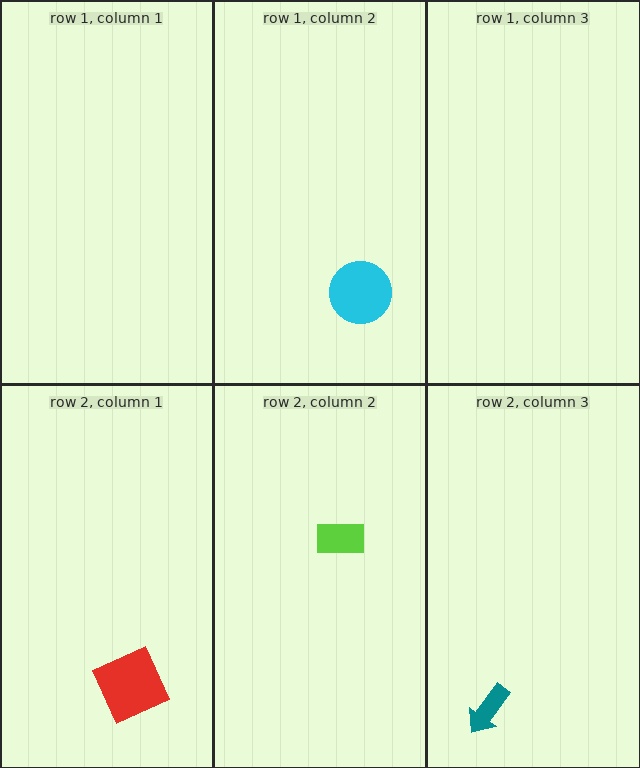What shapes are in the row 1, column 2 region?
The cyan circle.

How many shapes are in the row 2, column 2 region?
1.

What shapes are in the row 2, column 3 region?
The teal arrow.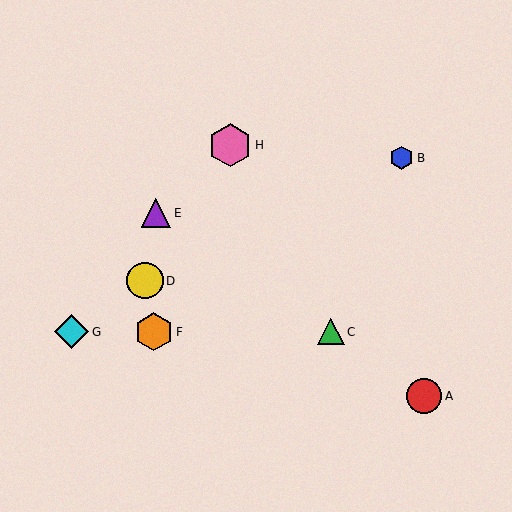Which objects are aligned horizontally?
Objects C, F, G are aligned horizontally.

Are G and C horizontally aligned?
Yes, both are at y≈332.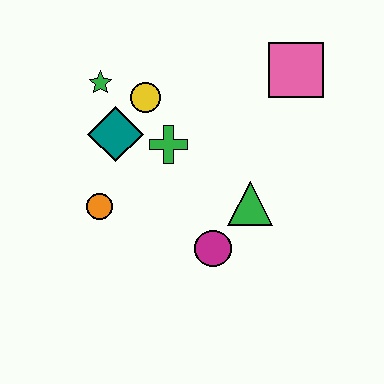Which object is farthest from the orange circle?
The pink square is farthest from the orange circle.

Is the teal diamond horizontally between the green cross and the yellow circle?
No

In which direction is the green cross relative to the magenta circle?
The green cross is above the magenta circle.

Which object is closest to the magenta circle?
The green triangle is closest to the magenta circle.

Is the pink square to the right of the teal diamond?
Yes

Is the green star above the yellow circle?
Yes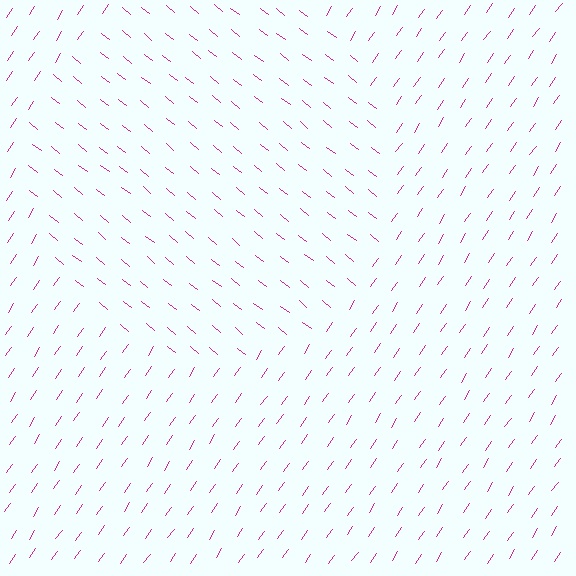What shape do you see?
I see a circle.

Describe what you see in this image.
The image is filled with small magenta line segments. A circle region in the image has lines oriented differently from the surrounding lines, creating a visible texture boundary.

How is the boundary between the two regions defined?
The boundary is defined purely by a change in line orientation (approximately 85 degrees difference). All lines are the same color and thickness.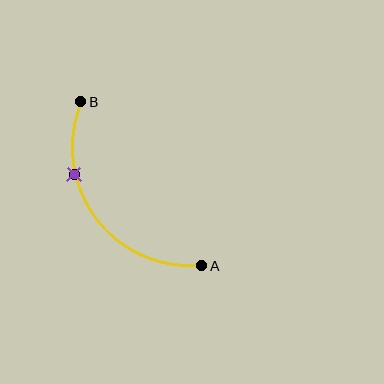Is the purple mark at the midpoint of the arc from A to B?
No. The purple mark lies on the arc but is closer to endpoint B. The arc midpoint would be at the point on the curve equidistant along the arc from both A and B.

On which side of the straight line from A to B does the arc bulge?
The arc bulges below and to the left of the straight line connecting A and B.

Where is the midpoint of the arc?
The arc midpoint is the point on the curve farthest from the straight line joining A and B. It sits below and to the left of that line.